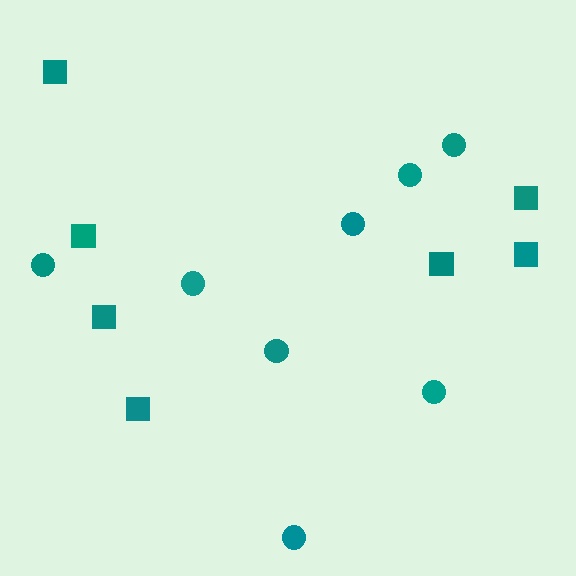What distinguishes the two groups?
There are 2 groups: one group of squares (7) and one group of circles (8).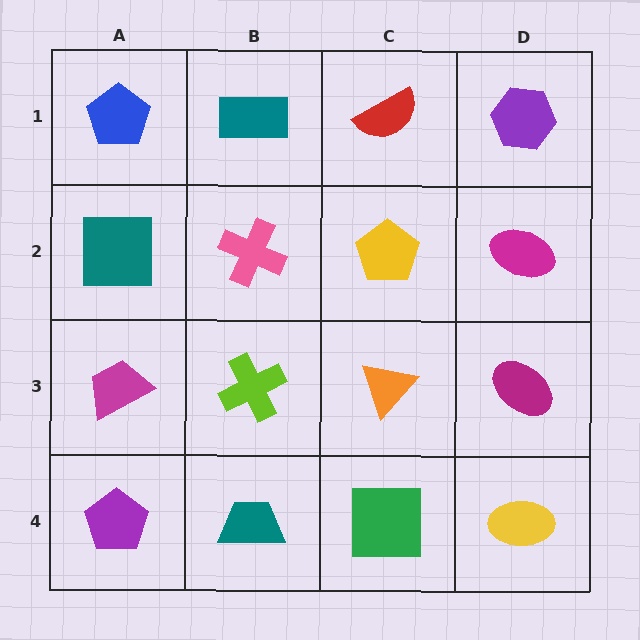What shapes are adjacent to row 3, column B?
A pink cross (row 2, column B), a teal trapezoid (row 4, column B), a magenta trapezoid (row 3, column A), an orange triangle (row 3, column C).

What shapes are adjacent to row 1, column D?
A magenta ellipse (row 2, column D), a red semicircle (row 1, column C).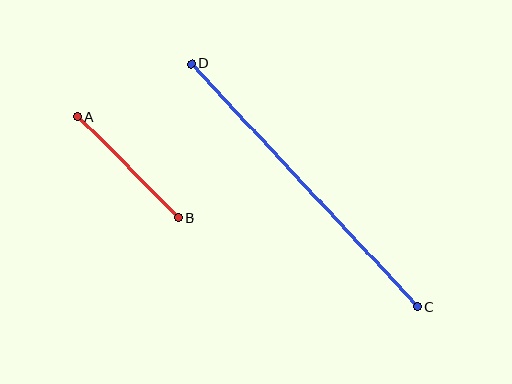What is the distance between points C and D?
The distance is approximately 332 pixels.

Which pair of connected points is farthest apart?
Points C and D are farthest apart.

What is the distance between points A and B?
The distance is approximately 142 pixels.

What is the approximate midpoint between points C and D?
The midpoint is at approximately (304, 185) pixels.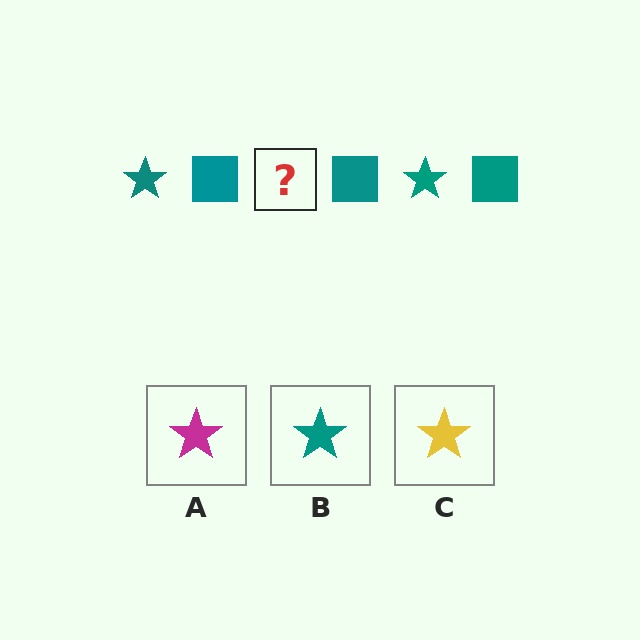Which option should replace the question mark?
Option B.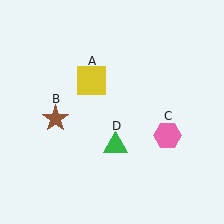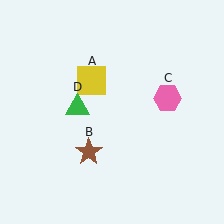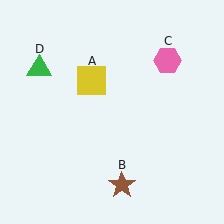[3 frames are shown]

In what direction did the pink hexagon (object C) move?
The pink hexagon (object C) moved up.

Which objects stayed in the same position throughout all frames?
Yellow square (object A) remained stationary.